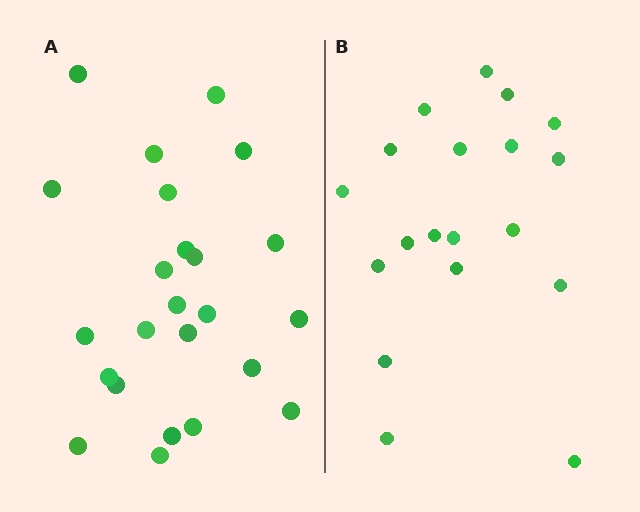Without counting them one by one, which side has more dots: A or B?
Region A (the left region) has more dots.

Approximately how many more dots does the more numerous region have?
Region A has about 5 more dots than region B.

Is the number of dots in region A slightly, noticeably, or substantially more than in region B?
Region A has noticeably more, but not dramatically so. The ratio is roughly 1.3 to 1.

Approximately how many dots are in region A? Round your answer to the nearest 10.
About 20 dots. (The exact count is 24, which rounds to 20.)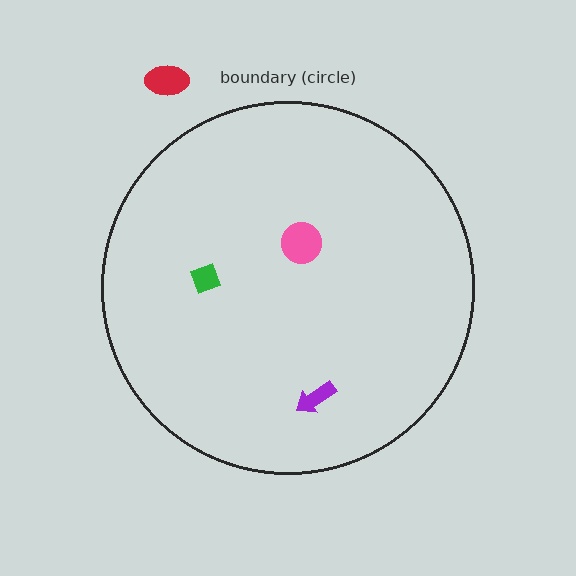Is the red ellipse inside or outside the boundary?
Outside.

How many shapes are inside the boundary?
3 inside, 1 outside.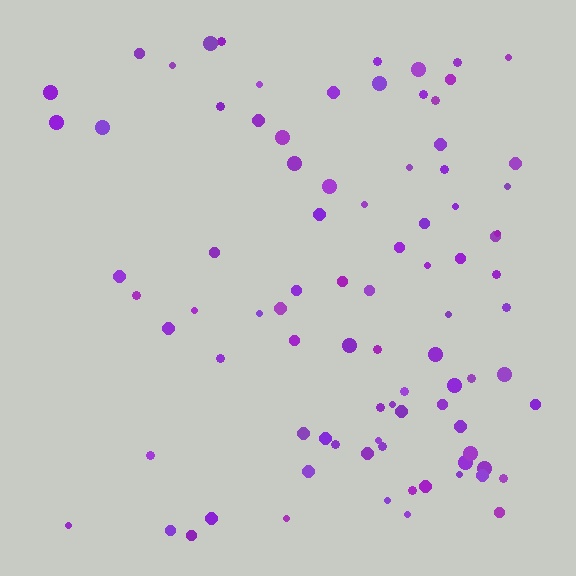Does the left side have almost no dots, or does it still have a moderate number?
Still a moderate number, just noticeably fewer than the right.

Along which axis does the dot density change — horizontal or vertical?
Horizontal.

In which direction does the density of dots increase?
From left to right, with the right side densest.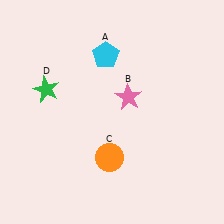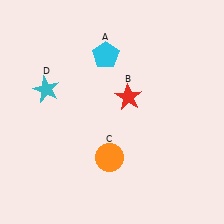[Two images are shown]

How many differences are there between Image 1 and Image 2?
There are 2 differences between the two images.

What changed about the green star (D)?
In Image 1, D is green. In Image 2, it changed to cyan.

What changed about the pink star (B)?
In Image 1, B is pink. In Image 2, it changed to red.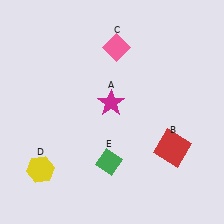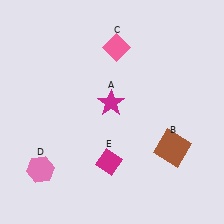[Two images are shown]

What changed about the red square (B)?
In Image 1, B is red. In Image 2, it changed to brown.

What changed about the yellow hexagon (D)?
In Image 1, D is yellow. In Image 2, it changed to pink.